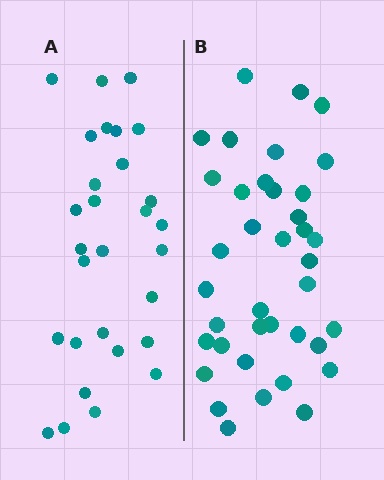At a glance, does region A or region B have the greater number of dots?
Region B (the right region) has more dots.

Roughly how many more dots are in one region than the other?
Region B has roughly 8 or so more dots than region A.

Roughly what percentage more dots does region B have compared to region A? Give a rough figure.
About 30% more.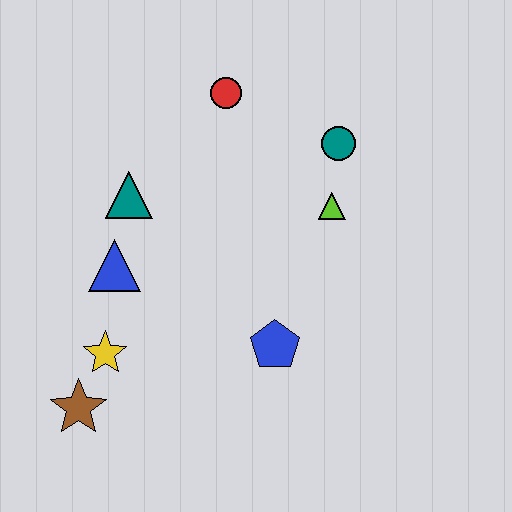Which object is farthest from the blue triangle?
The teal circle is farthest from the blue triangle.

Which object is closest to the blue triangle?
The teal triangle is closest to the blue triangle.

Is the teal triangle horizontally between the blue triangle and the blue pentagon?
Yes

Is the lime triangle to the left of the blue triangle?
No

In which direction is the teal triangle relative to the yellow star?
The teal triangle is above the yellow star.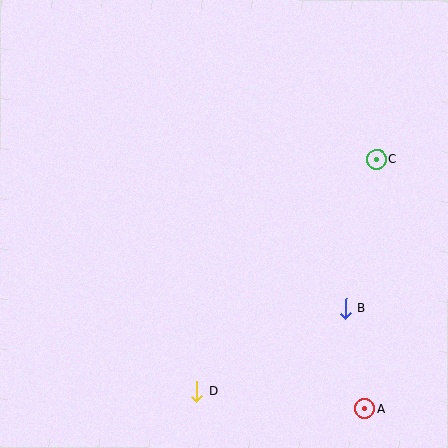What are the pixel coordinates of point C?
Point C is at (377, 159).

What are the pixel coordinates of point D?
Point D is at (197, 391).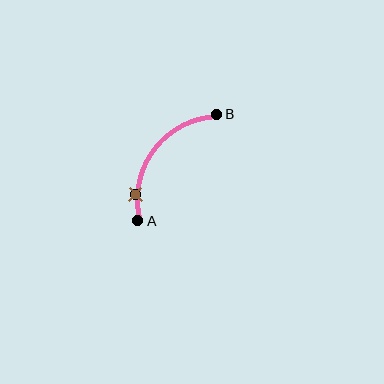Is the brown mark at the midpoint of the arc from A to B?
No. The brown mark lies on the arc but is closer to endpoint A. The arc midpoint would be at the point on the curve equidistant along the arc from both A and B.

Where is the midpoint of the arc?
The arc midpoint is the point on the curve farthest from the straight line joining A and B. It sits above and to the left of that line.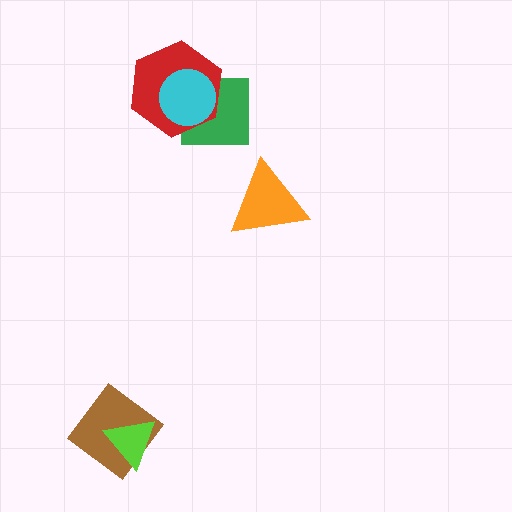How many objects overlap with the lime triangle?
1 object overlaps with the lime triangle.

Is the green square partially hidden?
Yes, it is partially covered by another shape.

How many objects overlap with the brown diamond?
1 object overlaps with the brown diamond.